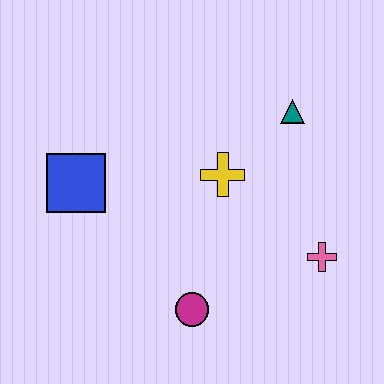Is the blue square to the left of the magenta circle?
Yes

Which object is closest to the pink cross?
The yellow cross is closest to the pink cross.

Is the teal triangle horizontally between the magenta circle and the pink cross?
Yes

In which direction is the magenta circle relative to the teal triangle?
The magenta circle is below the teal triangle.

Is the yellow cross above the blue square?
Yes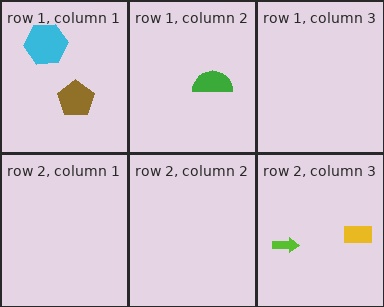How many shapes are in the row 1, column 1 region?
2.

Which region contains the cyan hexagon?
The row 1, column 1 region.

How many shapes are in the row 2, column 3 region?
2.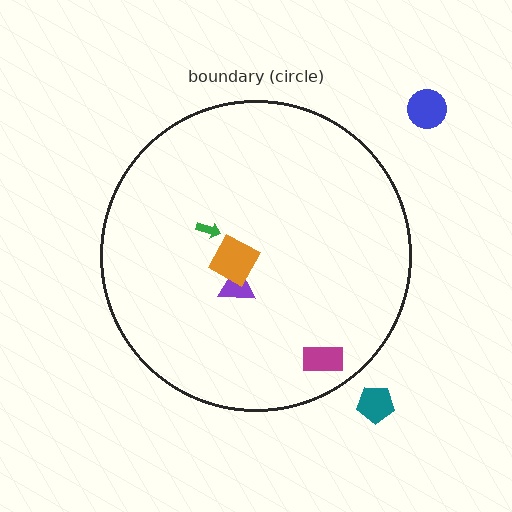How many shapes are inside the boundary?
4 inside, 2 outside.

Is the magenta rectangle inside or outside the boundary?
Inside.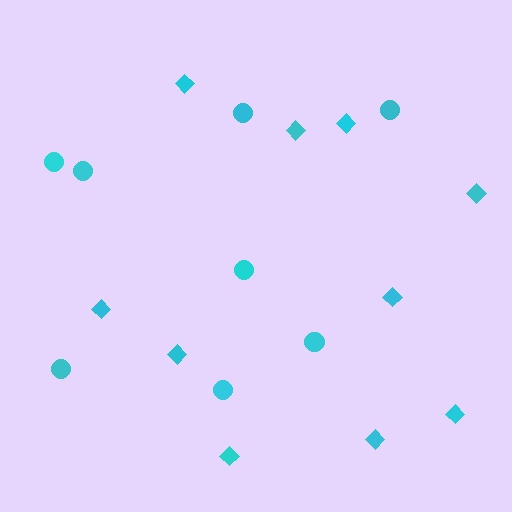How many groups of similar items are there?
There are 2 groups: one group of diamonds (10) and one group of circles (8).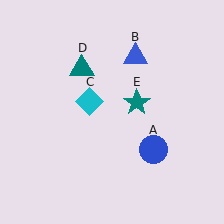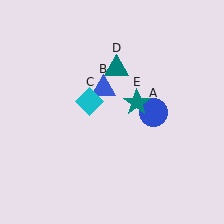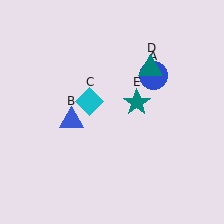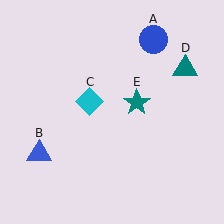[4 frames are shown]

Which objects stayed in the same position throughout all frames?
Cyan diamond (object C) and teal star (object E) remained stationary.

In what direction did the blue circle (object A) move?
The blue circle (object A) moved up.